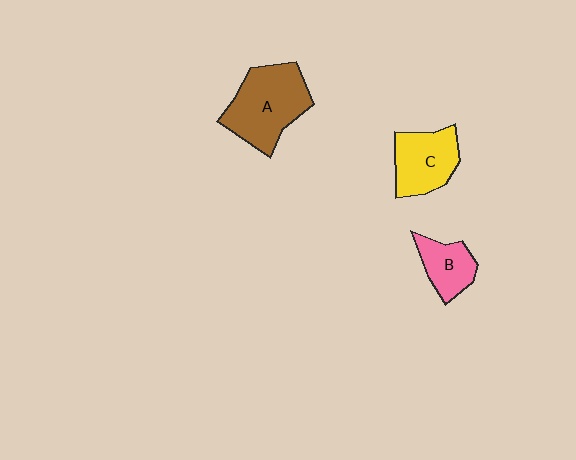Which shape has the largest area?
Shape A (brown).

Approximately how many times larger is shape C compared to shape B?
Approximately 1.4 times.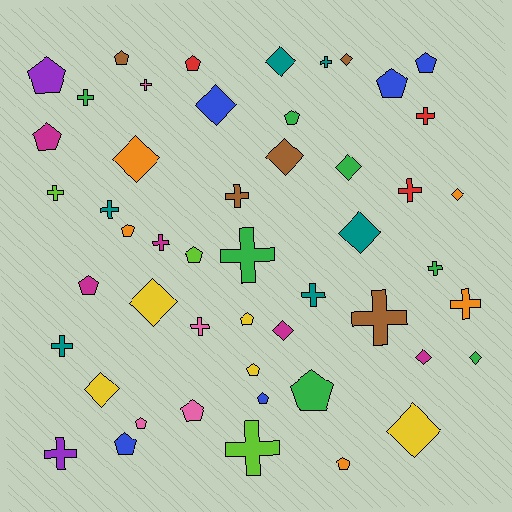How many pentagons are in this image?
There are 18 pentagons.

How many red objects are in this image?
There are 3 red objects.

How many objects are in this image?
There are 50 objects.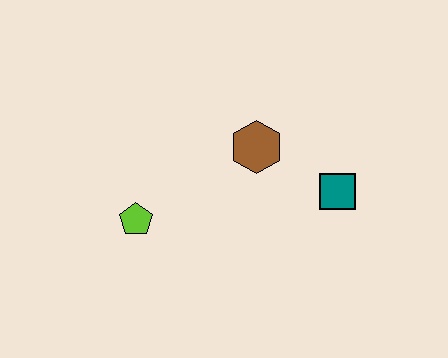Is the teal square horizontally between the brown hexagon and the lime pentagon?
No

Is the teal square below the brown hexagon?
Yes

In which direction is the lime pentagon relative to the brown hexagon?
The lime pentagon is to the left of the brown hexagon.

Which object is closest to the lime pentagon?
The brown hexagon is closest to the lime pentagon.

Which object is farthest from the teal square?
The lime pentagon is farthest from the teal square.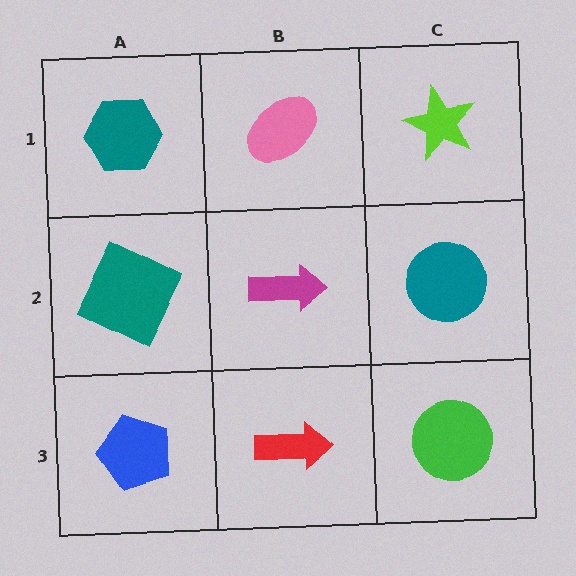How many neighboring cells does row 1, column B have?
3.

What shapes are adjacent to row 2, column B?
A pink ellipse (row 1, column B), a red arrow (row 3, column B), a teal square (row 2, column A), a teal circle (row 2, column C).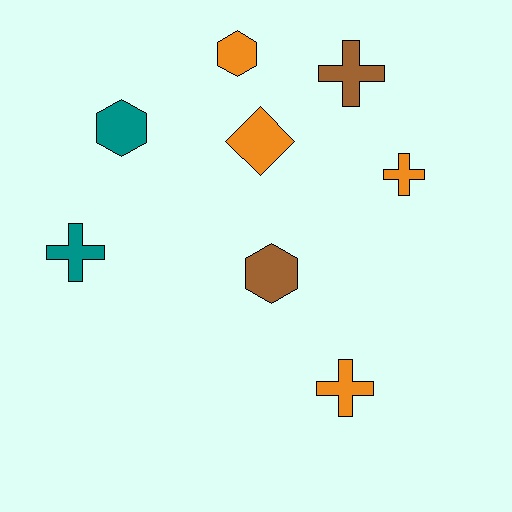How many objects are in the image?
There are 8 objects.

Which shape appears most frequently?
Cross, with 4 objects.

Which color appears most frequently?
Orange, with 4 objects.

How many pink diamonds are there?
There are no pink diamonds.